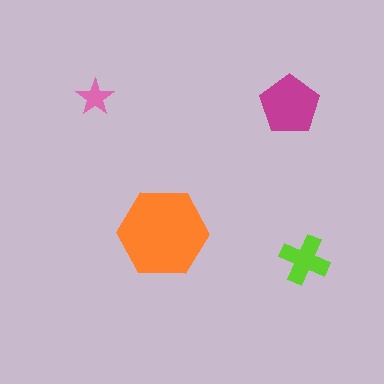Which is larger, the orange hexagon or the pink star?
The orange hexagon.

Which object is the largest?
The orange hexagon.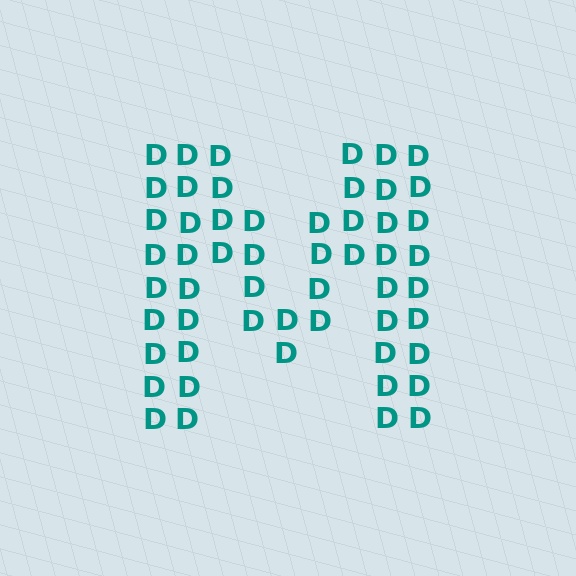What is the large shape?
The large shape is the letter M.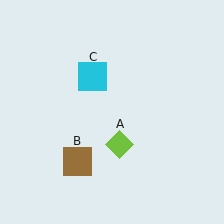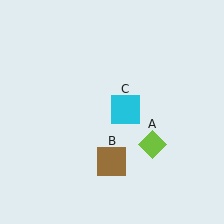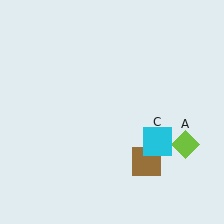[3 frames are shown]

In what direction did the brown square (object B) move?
The brown square (object B) moved right.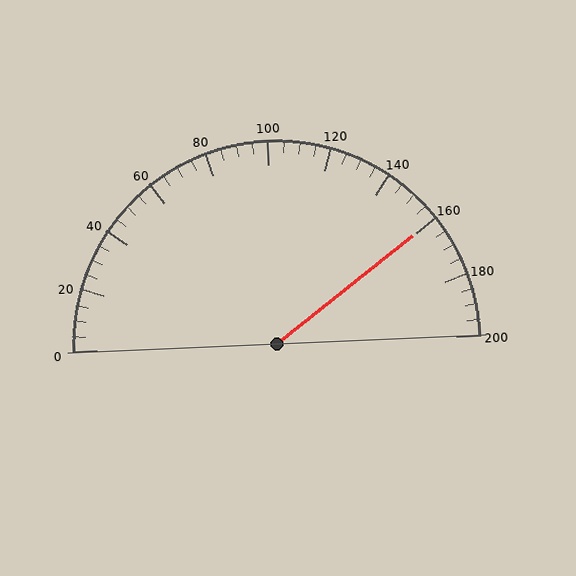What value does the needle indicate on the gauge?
The needle indicates approximately 160.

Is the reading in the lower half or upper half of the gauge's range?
The reading is in the upper half of the range (0 to 200).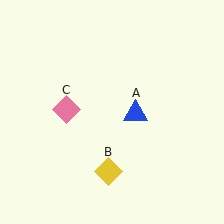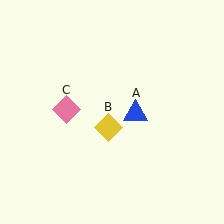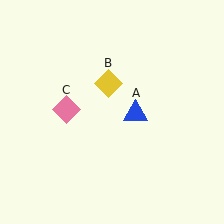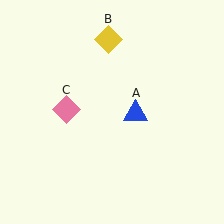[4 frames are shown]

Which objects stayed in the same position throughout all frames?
Blue triangle (object A) and pink diamond (object C) remained stationary.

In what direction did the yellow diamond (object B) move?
The yellow diamond (object B) moved up.